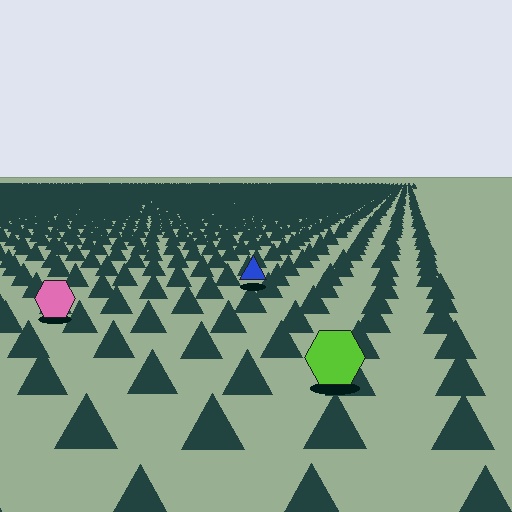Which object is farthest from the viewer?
The blue triangle is farthest from the viewer. It appears smaller and the ground texture around it is denser.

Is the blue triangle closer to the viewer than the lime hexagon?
No. The lime hexagon is closer — you can tell from the texture gradient: the ground texture is coarser near it.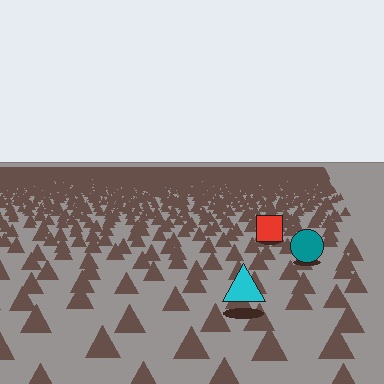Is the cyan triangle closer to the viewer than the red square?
Yes. The cyan triangle is closer — you can tell from the texture gradient: the ground texture is coarser near it.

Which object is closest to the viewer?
The cyan triangle is closest. The texture marks near it are larger and more spread out.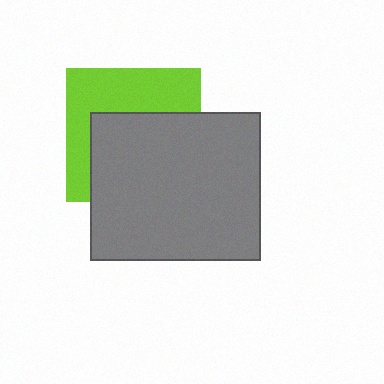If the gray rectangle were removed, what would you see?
You would see the complete lime square.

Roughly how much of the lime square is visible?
A small part of it is visible (roughly 45%).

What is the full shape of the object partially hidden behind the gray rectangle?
The partially hidden object is a lime square.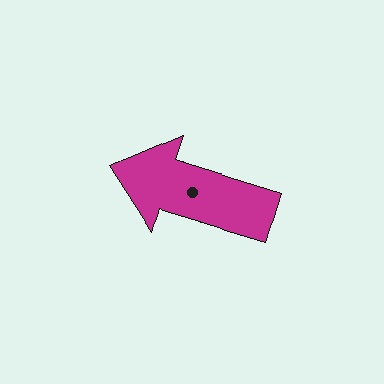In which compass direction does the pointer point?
West.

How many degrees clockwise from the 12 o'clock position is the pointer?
Approximately 287 degrees.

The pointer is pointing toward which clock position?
Roughly 10 o'clock.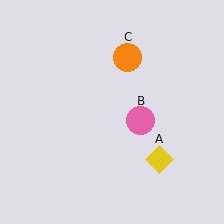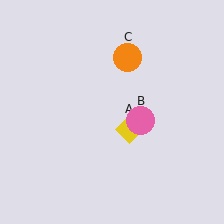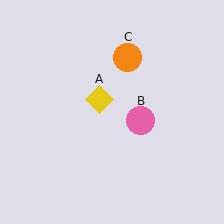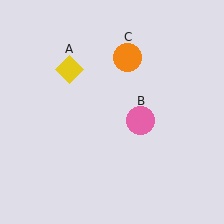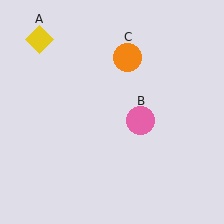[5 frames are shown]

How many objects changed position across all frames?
1 object changed position: yellow diamond (object A).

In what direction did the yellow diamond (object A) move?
The yellow diamond (object A) moved up and to the left.